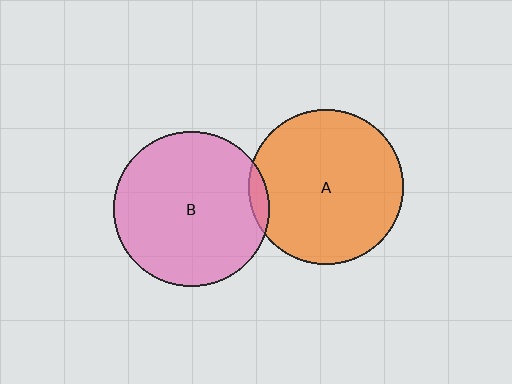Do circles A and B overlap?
Yes.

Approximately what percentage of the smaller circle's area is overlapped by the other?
Approximately 5%.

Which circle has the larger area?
Circle B (pink).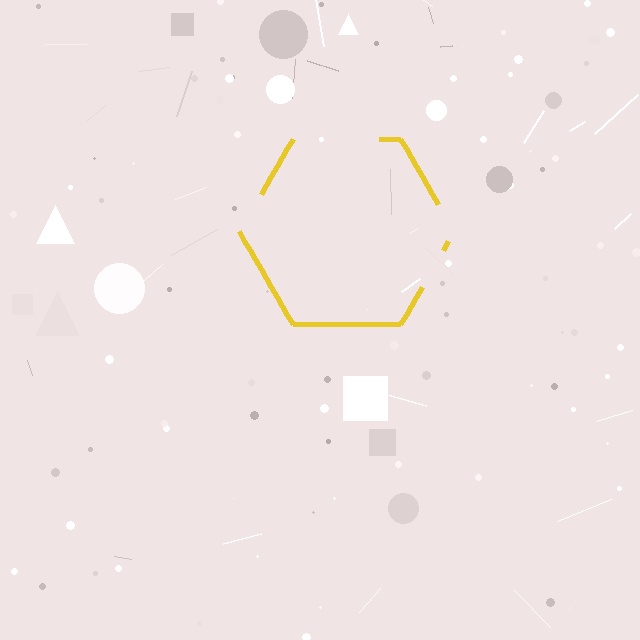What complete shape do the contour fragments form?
The contour fragments form a hexagon.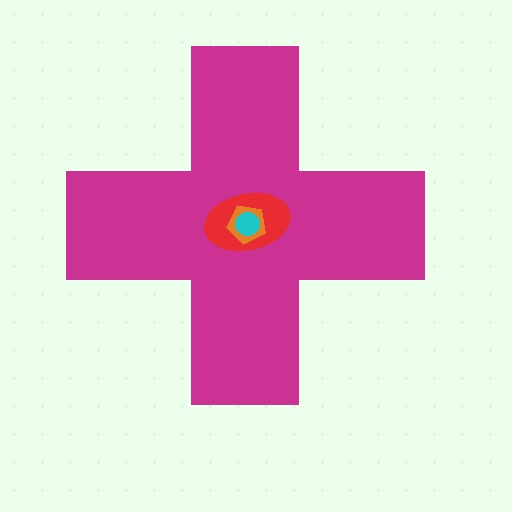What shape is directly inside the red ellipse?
The orange pentagon.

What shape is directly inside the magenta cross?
The red ellipse.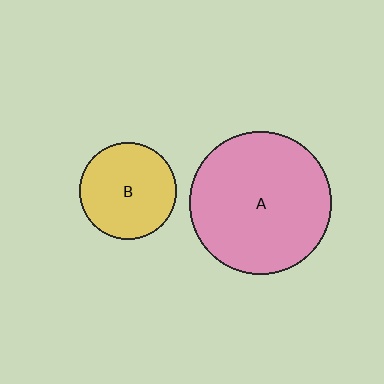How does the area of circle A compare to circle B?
Approximately 2.2 times.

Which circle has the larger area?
Circle A (pink).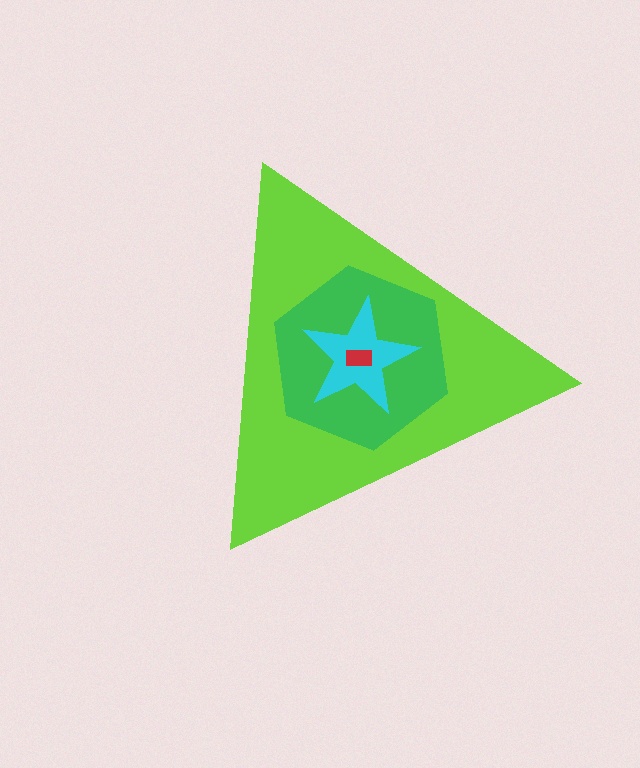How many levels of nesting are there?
4.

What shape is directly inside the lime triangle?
The green hexagon.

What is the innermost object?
The red rectangle.